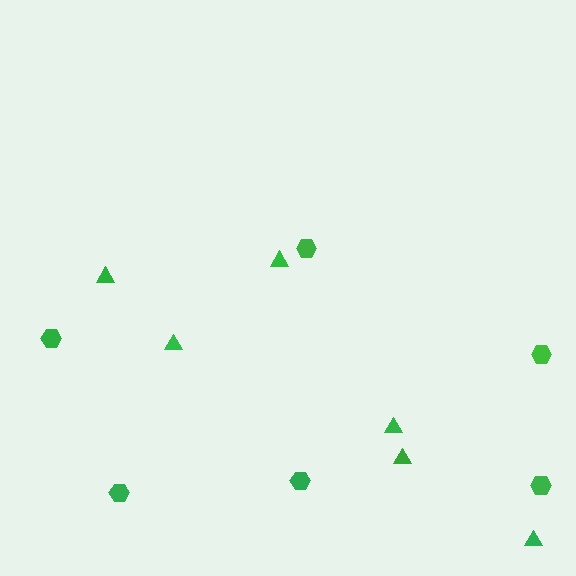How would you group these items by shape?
There are 2 groups: one group of triangles (6) and one group of hexagons (6).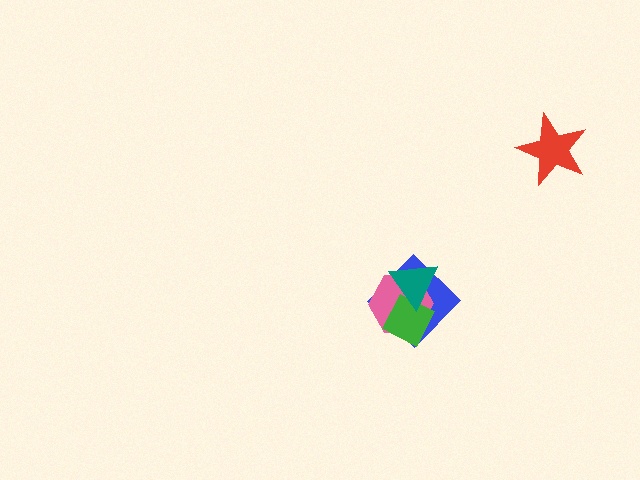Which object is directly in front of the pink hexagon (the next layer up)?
The green diamond is directly in front of the pink hexagon.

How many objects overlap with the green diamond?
3 objects overlap with the green diamond.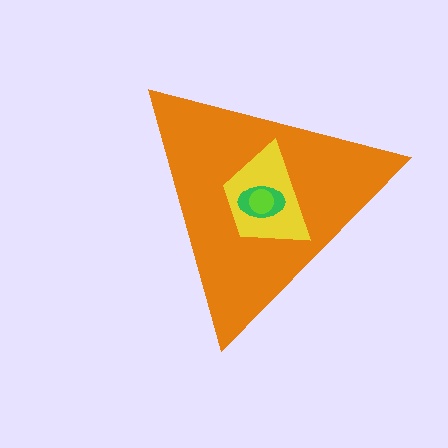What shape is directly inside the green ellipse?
The lime circle.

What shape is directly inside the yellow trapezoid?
The green ellipse.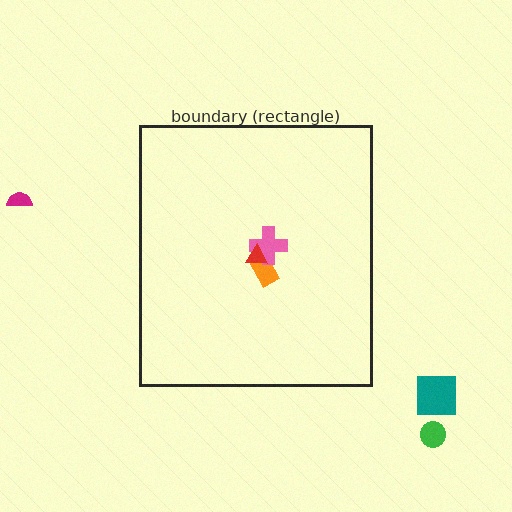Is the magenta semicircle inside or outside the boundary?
Outside.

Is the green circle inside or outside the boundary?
Outside.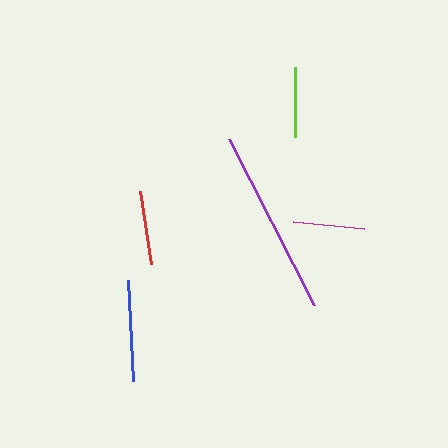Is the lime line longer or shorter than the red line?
The red line is longer than the lime line.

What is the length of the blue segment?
The blue segment is approximately 101 pixels long.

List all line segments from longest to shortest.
From longest to shortest: purple, blue, red, magenta, lime.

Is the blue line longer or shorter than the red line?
The blue line is longer than the red line.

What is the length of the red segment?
The red segment is approximately 73 pixels long.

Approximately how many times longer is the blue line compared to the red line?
The blue line is approximately 1.4 times the length of the red line.